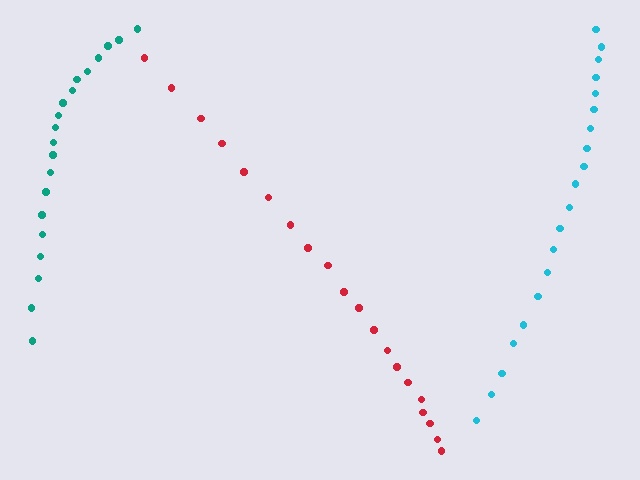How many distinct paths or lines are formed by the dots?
There are 3 distinct paths.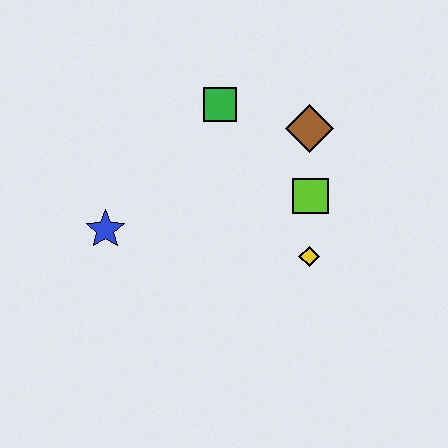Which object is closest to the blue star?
The green square is closest to the blue star.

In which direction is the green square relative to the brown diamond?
The green square is to the left of the brown diamond.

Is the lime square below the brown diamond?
Yes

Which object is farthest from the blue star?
The brown diamond is farthest from the blue star.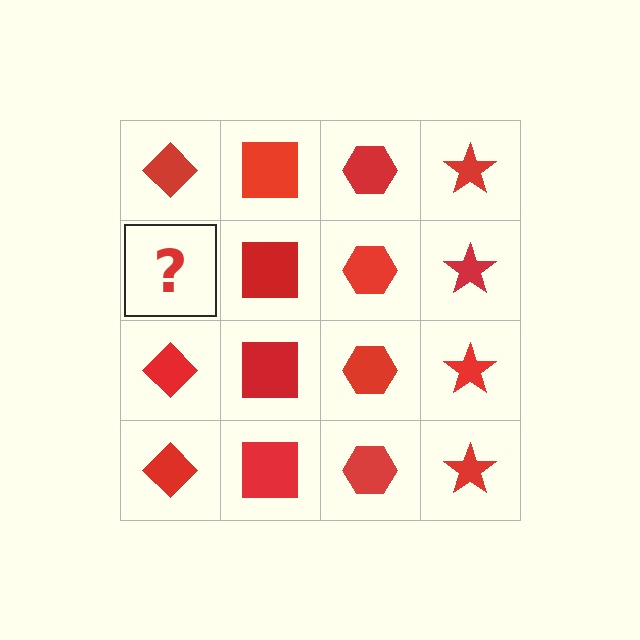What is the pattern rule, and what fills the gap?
The rule is that each column has a consistent shape. The gap should be filled with a red diamond.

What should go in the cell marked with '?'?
The missing cell should contain a red diamond.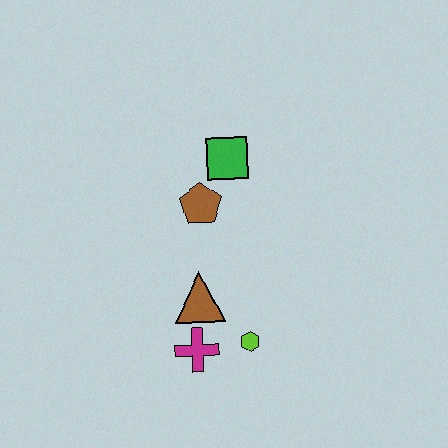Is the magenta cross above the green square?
No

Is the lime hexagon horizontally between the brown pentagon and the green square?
No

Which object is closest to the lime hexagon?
The magenta cross is closest to the lime hexagon.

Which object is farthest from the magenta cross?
The green square is farthest from the magenta cross.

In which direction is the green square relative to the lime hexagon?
The green square is above the lime hexagon.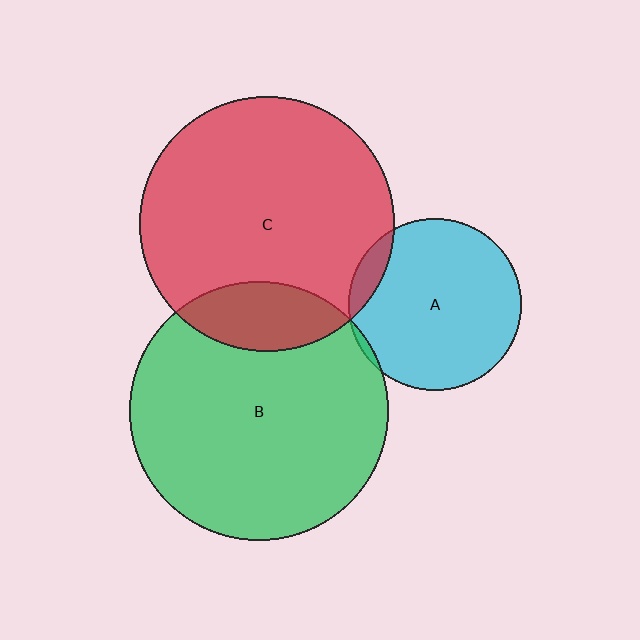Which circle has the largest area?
Circle B (green).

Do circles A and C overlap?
Yes.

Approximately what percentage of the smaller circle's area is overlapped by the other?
Approximately 10%.